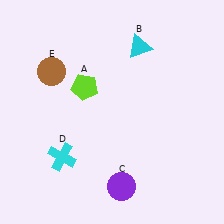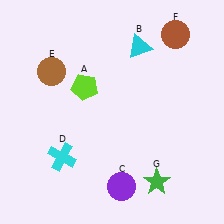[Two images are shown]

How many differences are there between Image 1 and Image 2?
There are 2 differences between the two images.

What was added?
A brown circle (F), a green star (G) were added in Image 2.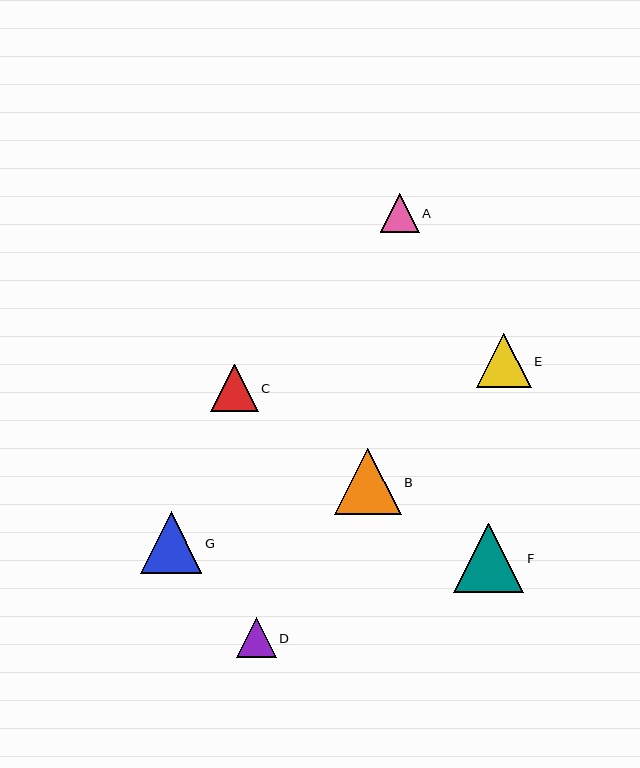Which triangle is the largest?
Triangle F is the largest with a size of approximately 70 pixels.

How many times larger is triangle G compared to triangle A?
Triangle G is approximately 1.6 times the size of triangle A.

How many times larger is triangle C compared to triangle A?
Triangle C is approximately 1.2 times the size of triangle A.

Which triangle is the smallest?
Triangle A is the smallest with a size of approximately 39 pixels.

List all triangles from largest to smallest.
From largest to smallest: F, B, G, E, C, D, A.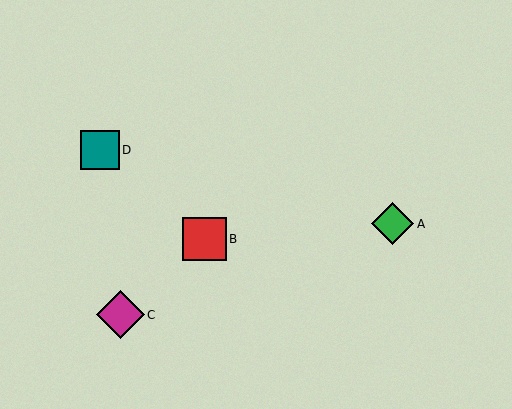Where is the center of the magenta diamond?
The center of the magenta diamond is at (120, 315).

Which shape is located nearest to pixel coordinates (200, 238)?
The red square (labeled B) at (205, 239) is nearest to that location.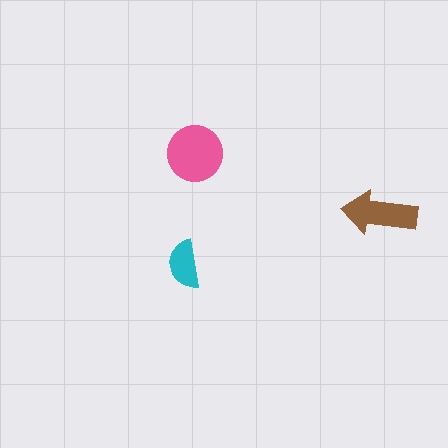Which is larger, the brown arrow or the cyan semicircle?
The brown arrow.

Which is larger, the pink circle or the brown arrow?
The pink circle.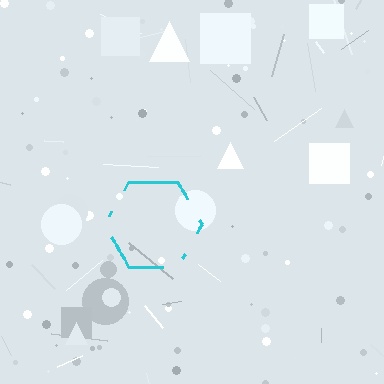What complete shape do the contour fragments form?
The contour fragments form a hexagon.